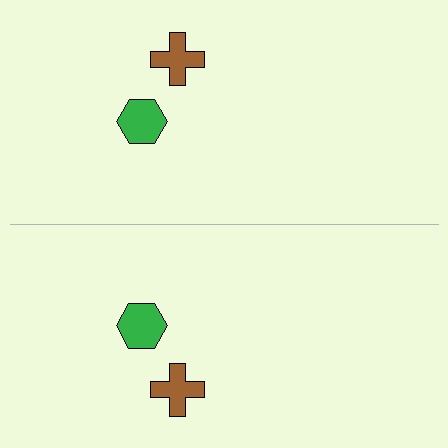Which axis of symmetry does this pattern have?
The pattern has a horizontal axis of symmetry running through the center of the image.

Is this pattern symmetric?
Yes, this pattern has bilateral (reflection) symmetry.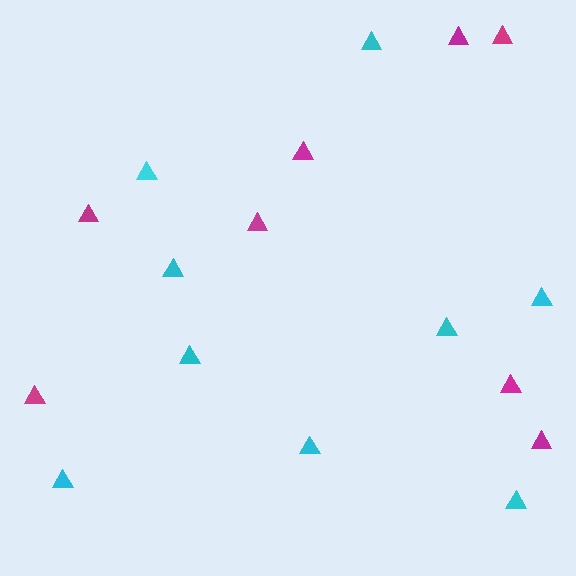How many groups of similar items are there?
There are 2 groups: one group of cyan triangles (9) and one group of magenta triangles (8).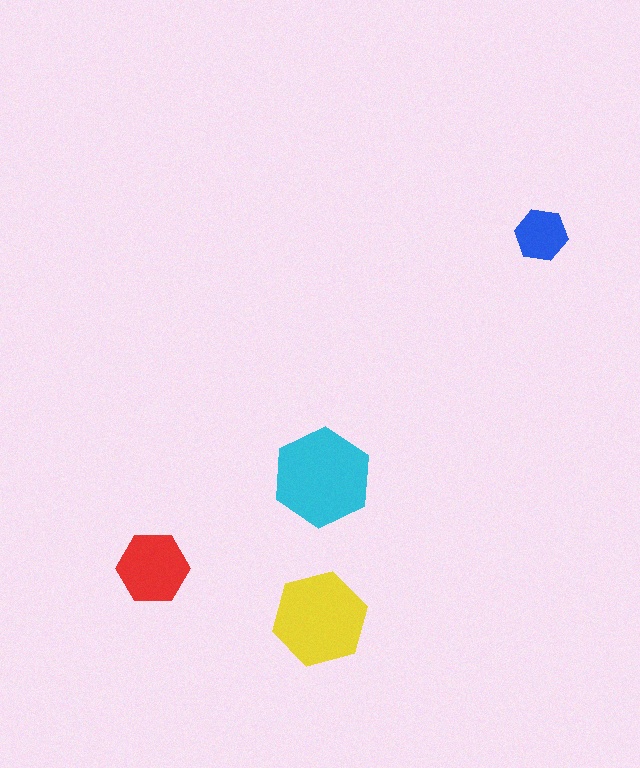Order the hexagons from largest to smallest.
the cyan one, the yellow one, the red one, the blue one.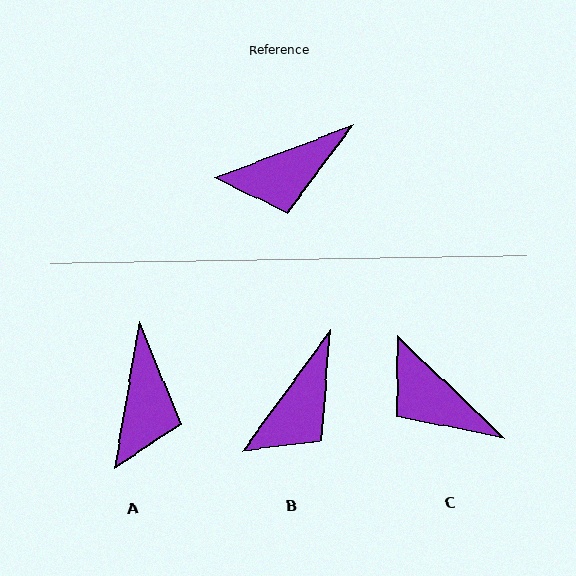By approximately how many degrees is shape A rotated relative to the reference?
Approximately 60 degrees counter-clockwise.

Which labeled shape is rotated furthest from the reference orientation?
C, about 64 degrees away.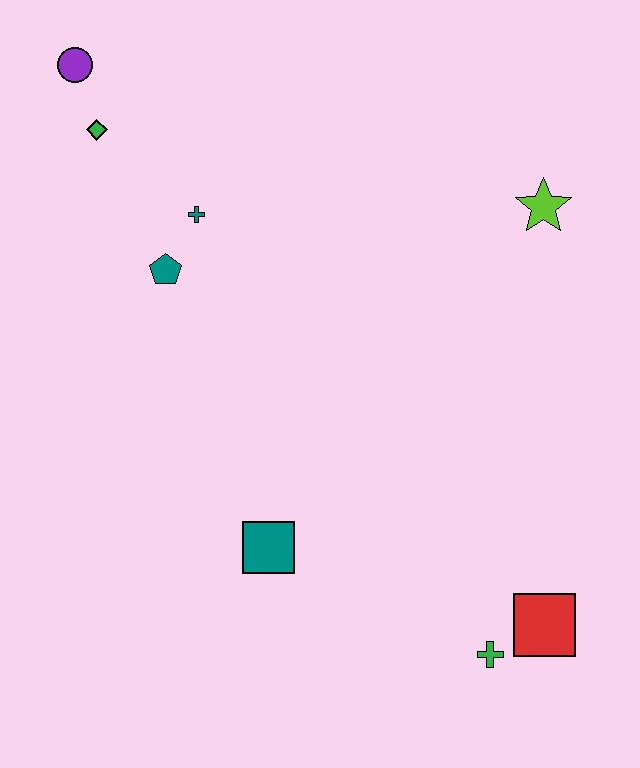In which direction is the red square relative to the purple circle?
The red square is below the purple circle.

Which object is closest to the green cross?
The red square is closest to the green cross.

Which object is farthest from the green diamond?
The red square is farthest from the green diamond.